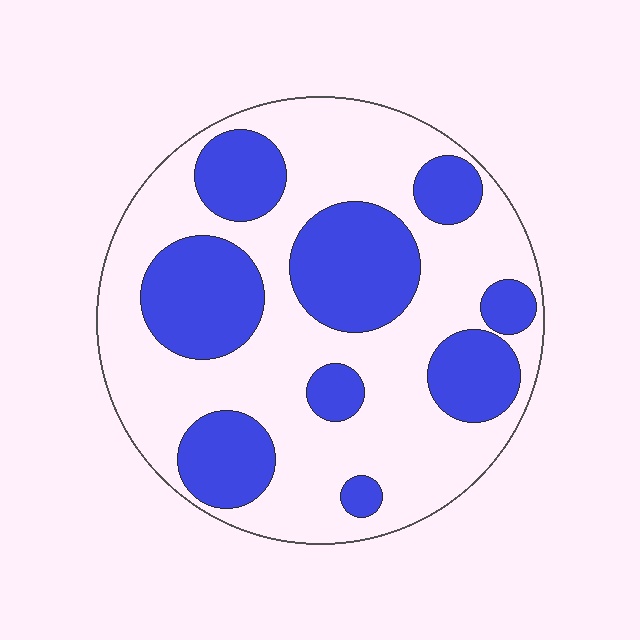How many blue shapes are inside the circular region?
9.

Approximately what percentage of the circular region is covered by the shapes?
Approximately 35%.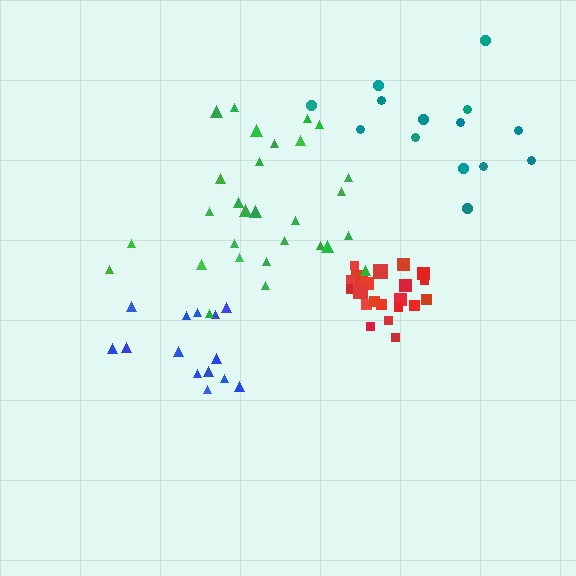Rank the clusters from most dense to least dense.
red, blue, green, teal.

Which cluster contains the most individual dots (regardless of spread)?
Green (29).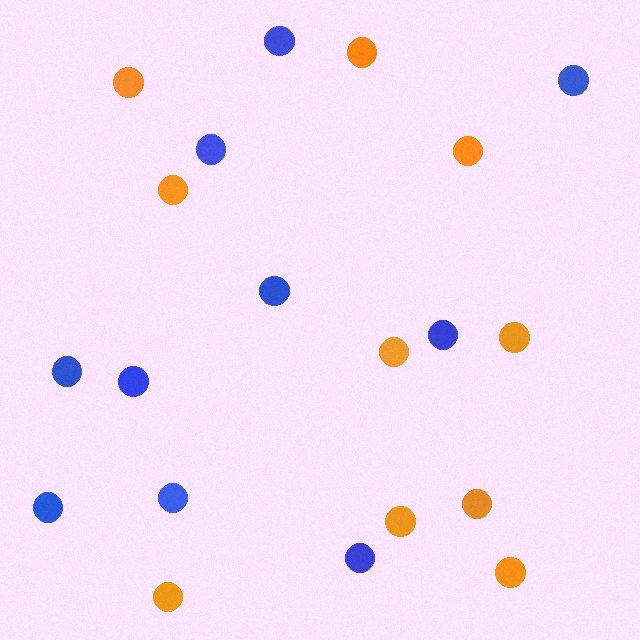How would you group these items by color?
There are 2 groups: one group of blue circles (10) and one group of orange circles (10).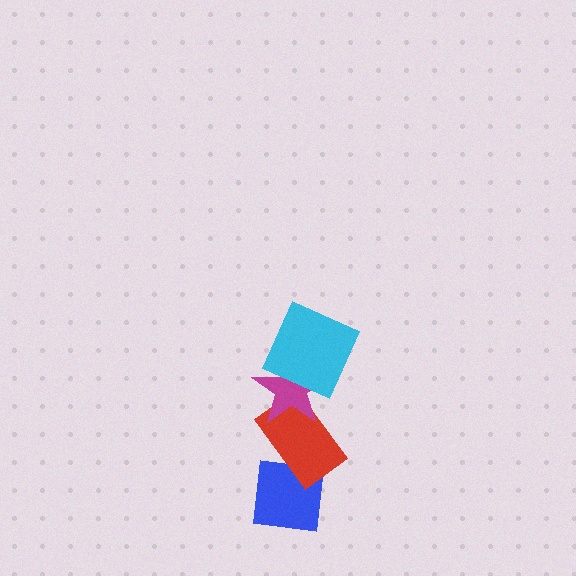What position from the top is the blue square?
The blue square is 4th from the top.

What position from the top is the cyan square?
The cyan square is 1st from the top.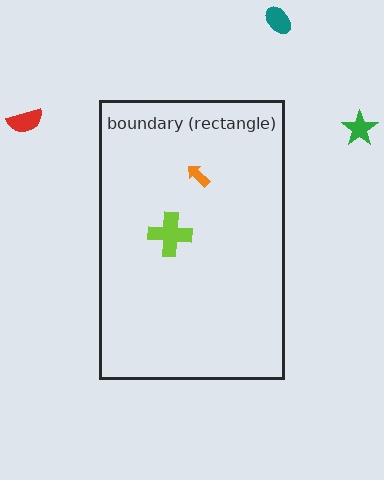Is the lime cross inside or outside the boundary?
Inside.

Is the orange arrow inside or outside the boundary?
Inside.